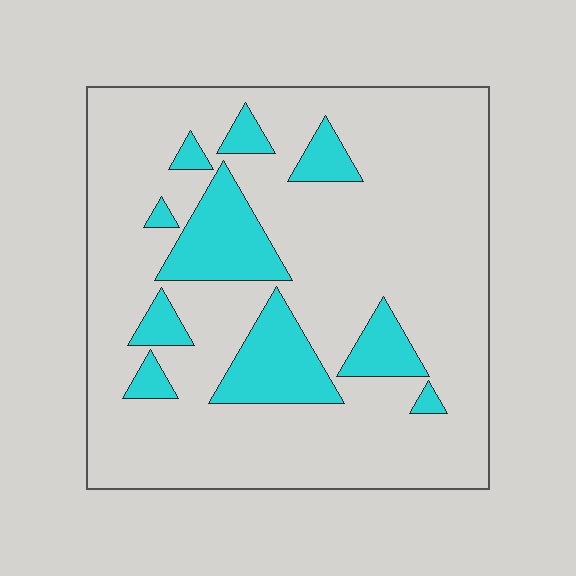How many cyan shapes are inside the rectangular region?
10.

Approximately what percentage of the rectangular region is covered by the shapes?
Approximately 20%.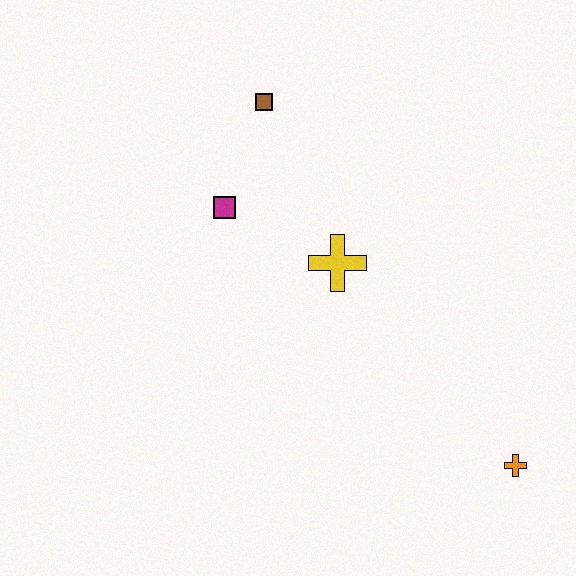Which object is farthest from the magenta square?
The orange cross is farthest from the magenta square.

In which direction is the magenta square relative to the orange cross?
The magenta square is to the left of the orange cross.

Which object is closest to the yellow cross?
The magenta square is closest to the yellow cross.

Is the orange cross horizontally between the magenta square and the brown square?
No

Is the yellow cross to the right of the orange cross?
No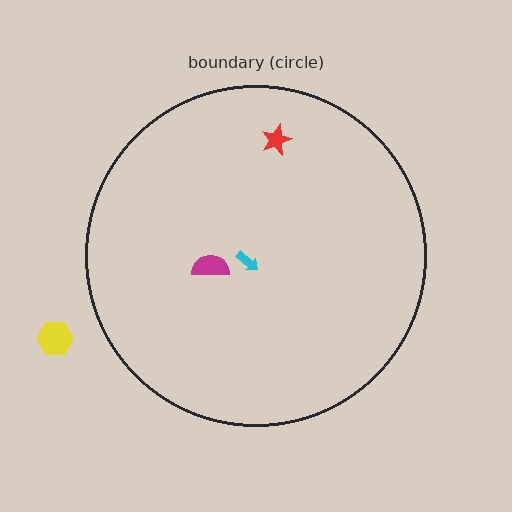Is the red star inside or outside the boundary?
Inside.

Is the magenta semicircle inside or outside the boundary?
Inside.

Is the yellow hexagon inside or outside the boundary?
Outside.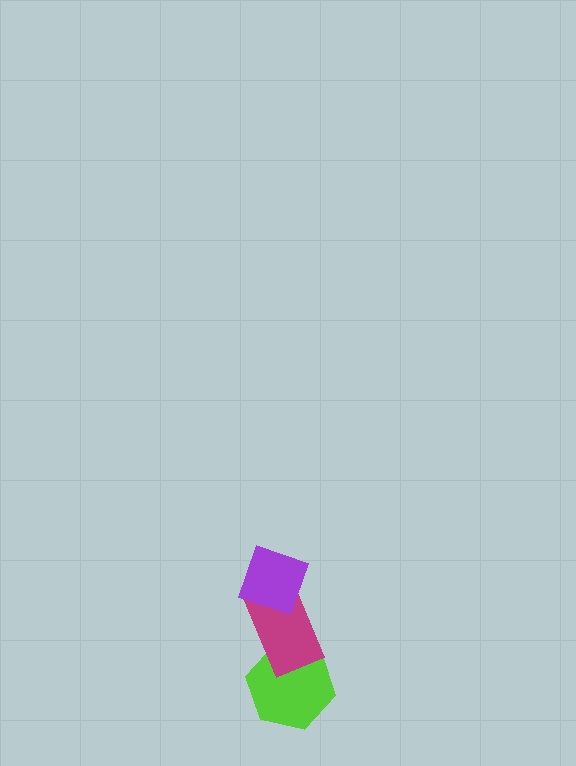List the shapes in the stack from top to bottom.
From top to bottom: the purple diamond, the magenta rectangle, the lime hexagon.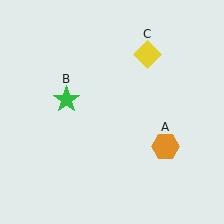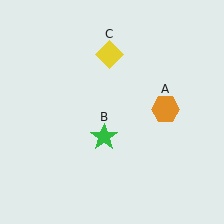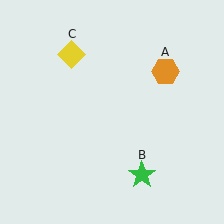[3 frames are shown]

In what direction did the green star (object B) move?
The green star (object B) moved down and to the right.